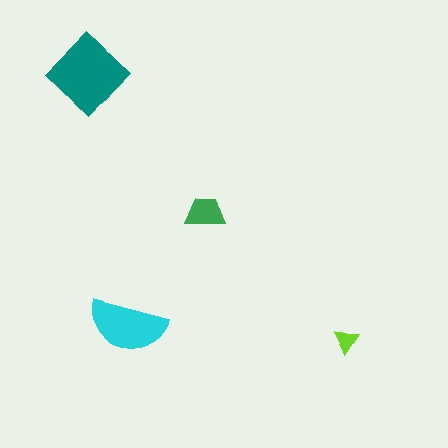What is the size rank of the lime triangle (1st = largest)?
4th.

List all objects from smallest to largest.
The lime triangle, the green trapezoid, the cyan semicircle, the teal diamond.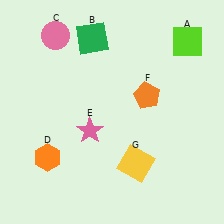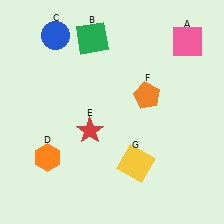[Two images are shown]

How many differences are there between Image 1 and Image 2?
There are 3 differences between the two images.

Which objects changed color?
A changed from lime to pink. C changed from pink to blue. E changed from pink to red.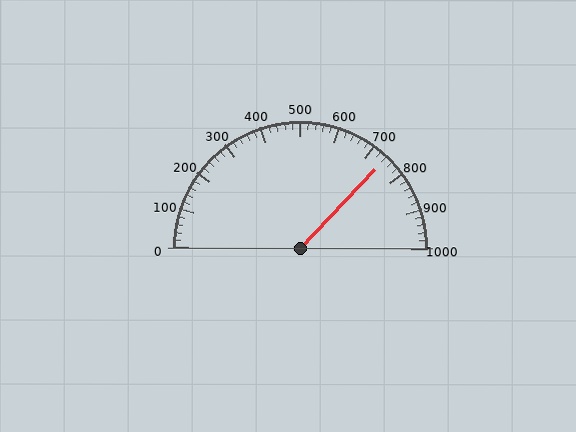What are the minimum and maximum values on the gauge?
The gauge ranges from 0 to 1000.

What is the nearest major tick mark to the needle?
The nearest major tick mark is 700.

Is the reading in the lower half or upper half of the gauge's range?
The reading is in the upper half of the range (0 to 1000).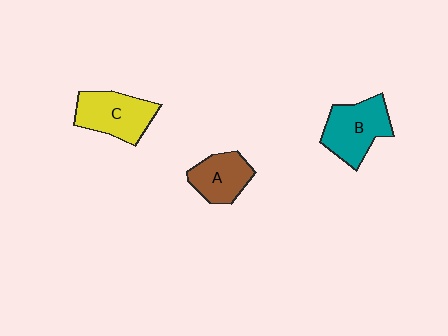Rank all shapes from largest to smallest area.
From largest to smallest: B (teal), C (yellow), A (brown).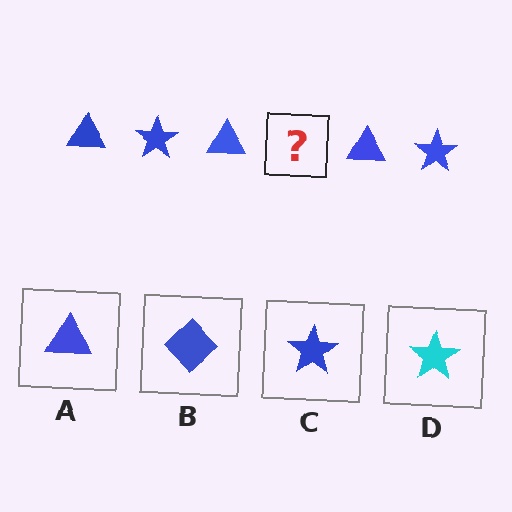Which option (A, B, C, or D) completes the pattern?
C.